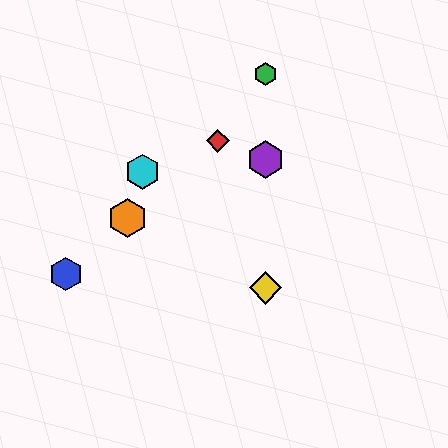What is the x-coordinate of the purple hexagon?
The purple hexagon is at x≈266.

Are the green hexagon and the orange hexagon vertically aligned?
No, the green hexagon is at x≈266 and the orange hexagon is at x≈127.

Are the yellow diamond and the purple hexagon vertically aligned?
Yes, both are at x≈266.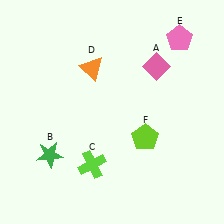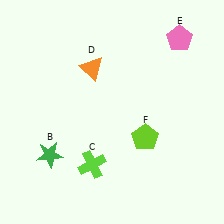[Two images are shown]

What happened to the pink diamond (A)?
The pink diamond (A) was removed in Image 2. It was in the top-right area of Image 1.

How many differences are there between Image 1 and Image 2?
There is 1 difference between the two images.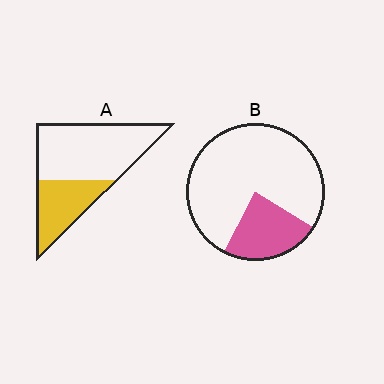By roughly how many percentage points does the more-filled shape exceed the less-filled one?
By roughly 10 percentage points (A over B).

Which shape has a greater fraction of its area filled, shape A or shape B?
Shape A.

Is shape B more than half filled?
No.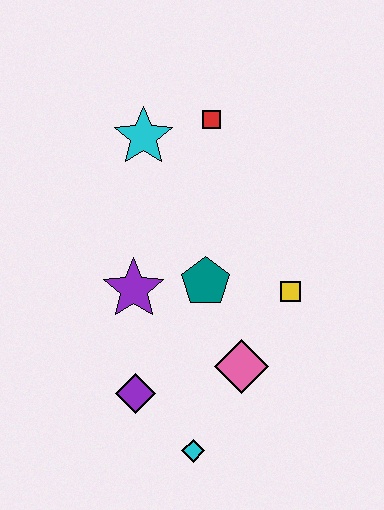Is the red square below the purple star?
No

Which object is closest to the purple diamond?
The cyan diamond is closest to the purple diamond.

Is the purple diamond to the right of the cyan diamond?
No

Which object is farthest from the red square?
The cyan diamond is farthest from the red square.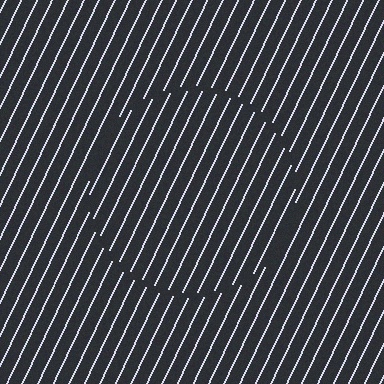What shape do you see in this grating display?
An illusory circle. The interior of the shape contains the same grating, shifted by half a period — the contour is defined by the phase discontinuity where line-ends from the inner and outer gratings abut.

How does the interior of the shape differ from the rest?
The interior of the shape contains the same grating, shifted by half a period — the contour is defined by the phase discontinuity where line-ends from the inner and outer gratings abut.